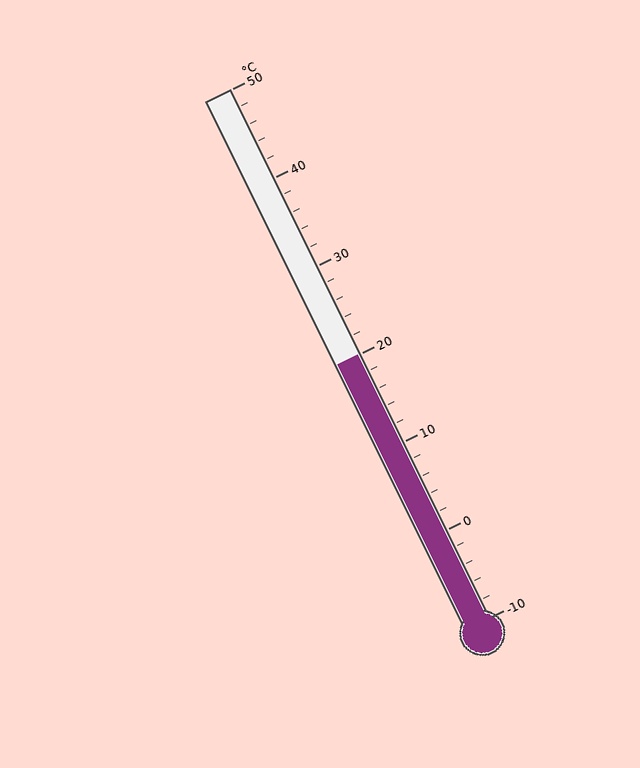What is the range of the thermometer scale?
The thermometer scale ranges from -10°C to 50°C.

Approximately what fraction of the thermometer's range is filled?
The thermometer is filled to approximately 50% of its range.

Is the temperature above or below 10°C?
The temperature is above 10°C.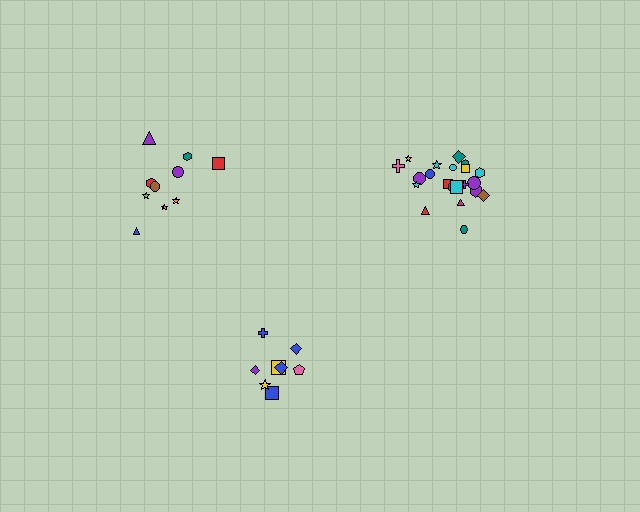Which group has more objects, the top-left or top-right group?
The top-right group.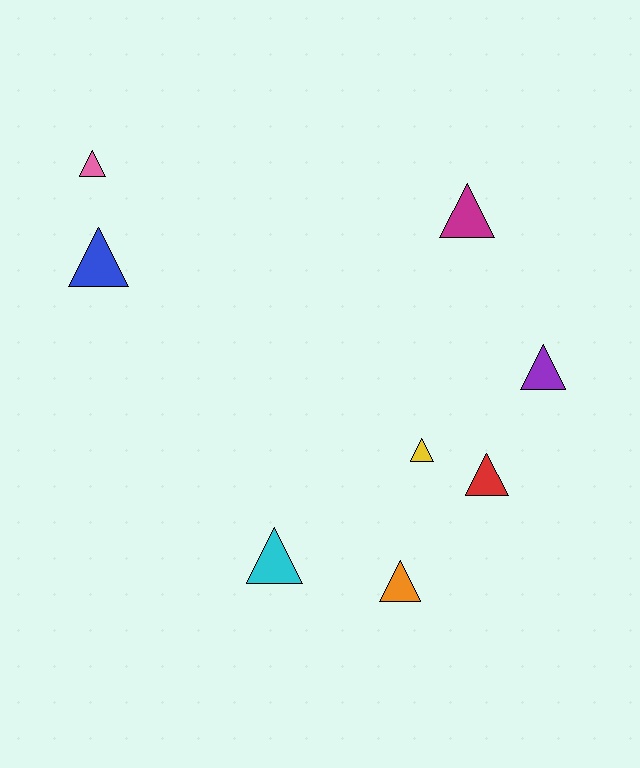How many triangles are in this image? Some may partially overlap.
There are 8 triangles.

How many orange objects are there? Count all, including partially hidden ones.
There is 1 orange object.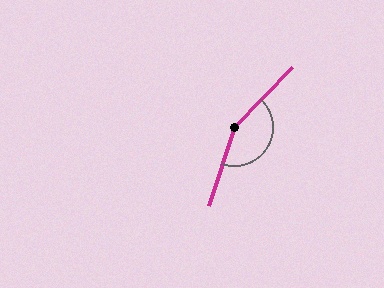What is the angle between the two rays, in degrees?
Approximately 155 degrees.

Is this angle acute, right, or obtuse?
It is obtuse.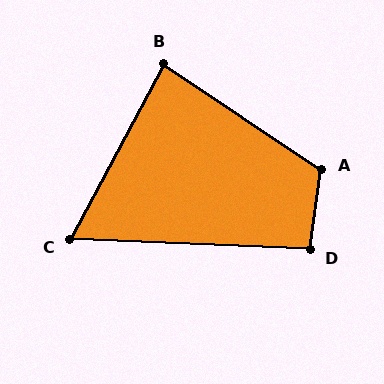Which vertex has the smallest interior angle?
C, at approximately 64 degrees.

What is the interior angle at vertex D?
Approximately 96 degrees (obtuse).